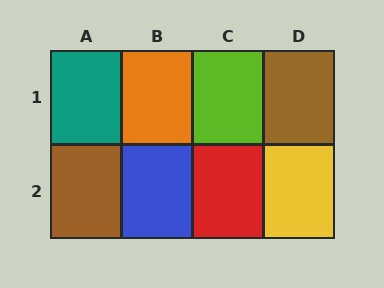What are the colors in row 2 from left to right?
Brown, blue, red, yellow.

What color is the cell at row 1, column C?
Lime.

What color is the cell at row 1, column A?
Teal.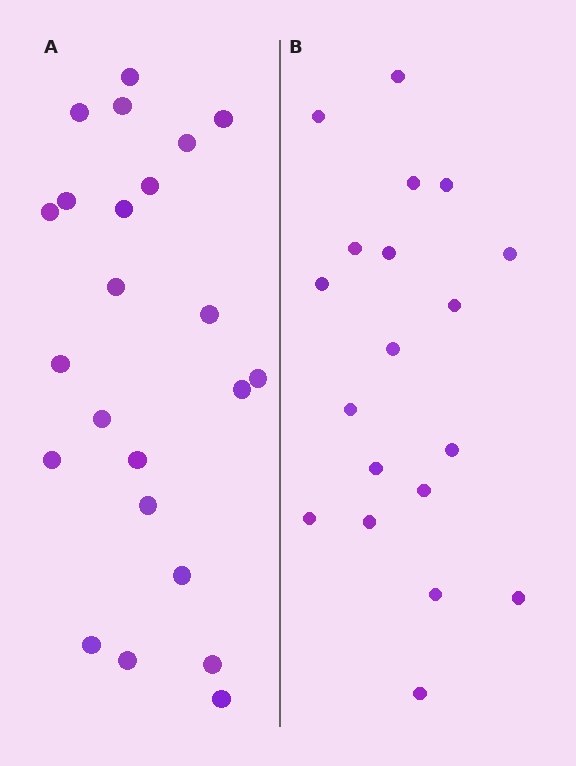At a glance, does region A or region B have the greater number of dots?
Region A (the left region) has more dots.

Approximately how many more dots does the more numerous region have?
Region A has about 4 more dots than region B.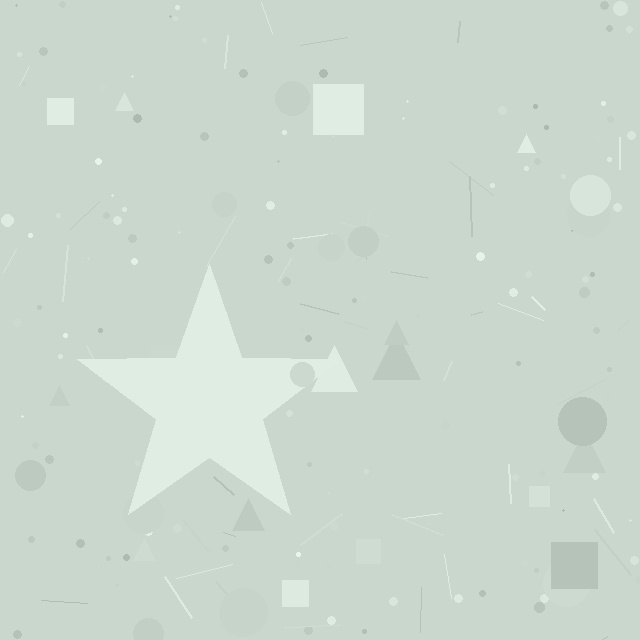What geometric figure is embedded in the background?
A star is embedded in the background.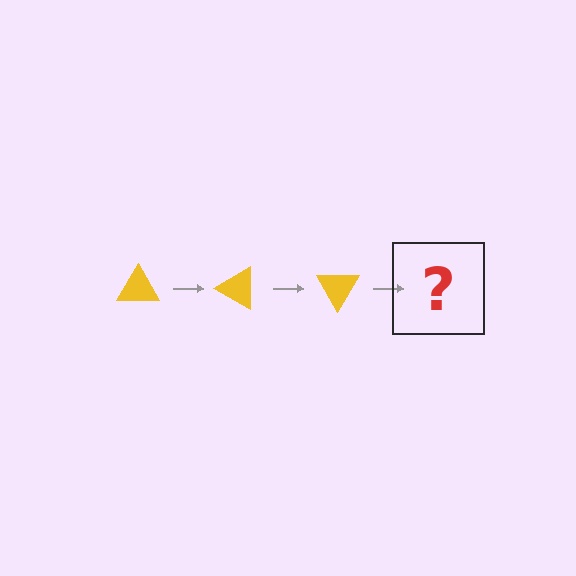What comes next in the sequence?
The next element should be a yellow triangle rotated 90 degrees.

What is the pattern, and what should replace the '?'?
The pattern is that the triangle rotates 30 degrees each step. The '?' should be a yellow triangle rotated 90 degrees.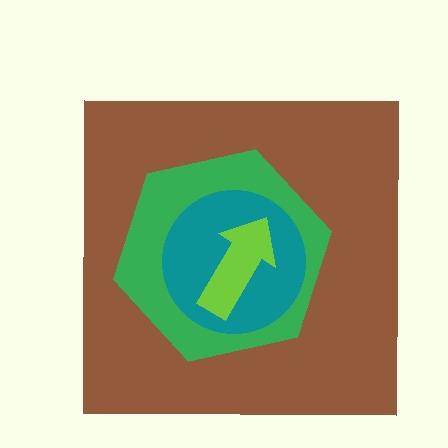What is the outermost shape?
The brown square.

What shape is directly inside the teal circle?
The lime arrow.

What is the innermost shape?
The lime arrow.